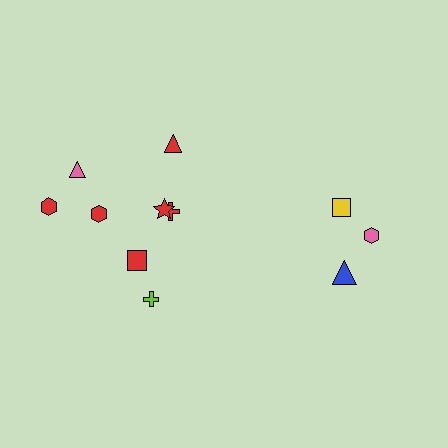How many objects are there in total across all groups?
There are 11 objects.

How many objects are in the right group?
There are 3 objects.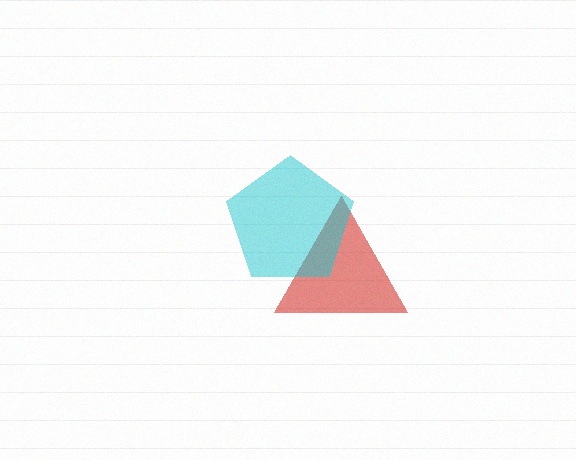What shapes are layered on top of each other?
The layered shapes are: a red triangle, a cyan pentagon.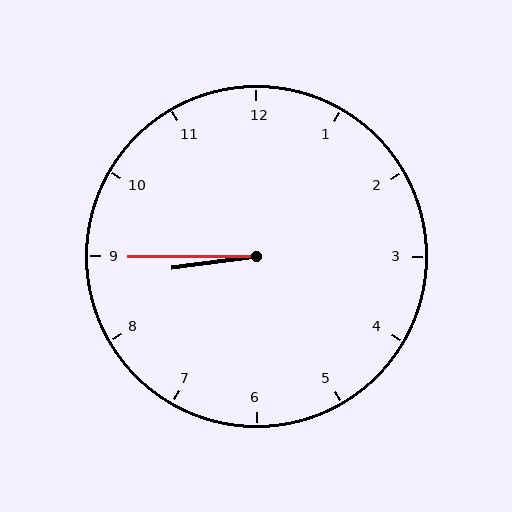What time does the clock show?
8:45.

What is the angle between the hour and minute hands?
Approximately 8 degrees.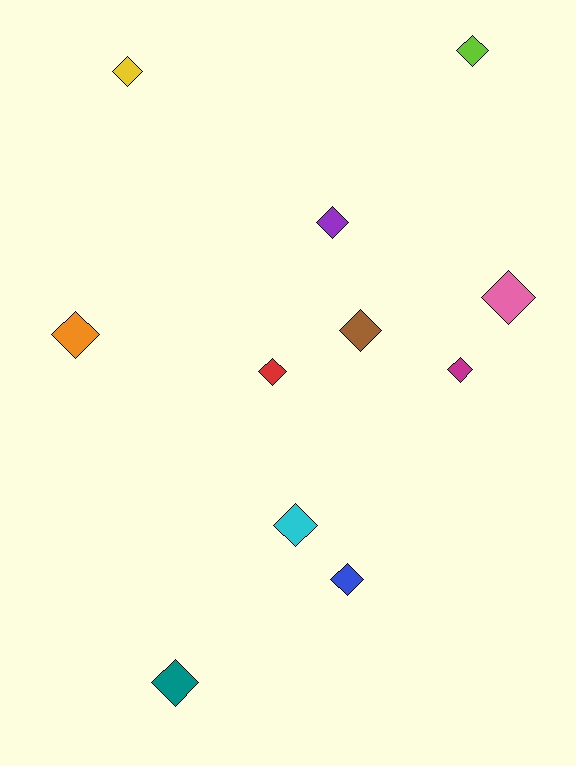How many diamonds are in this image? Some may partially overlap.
There are 11 diamonds.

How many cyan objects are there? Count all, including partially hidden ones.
There is 1 cyan object.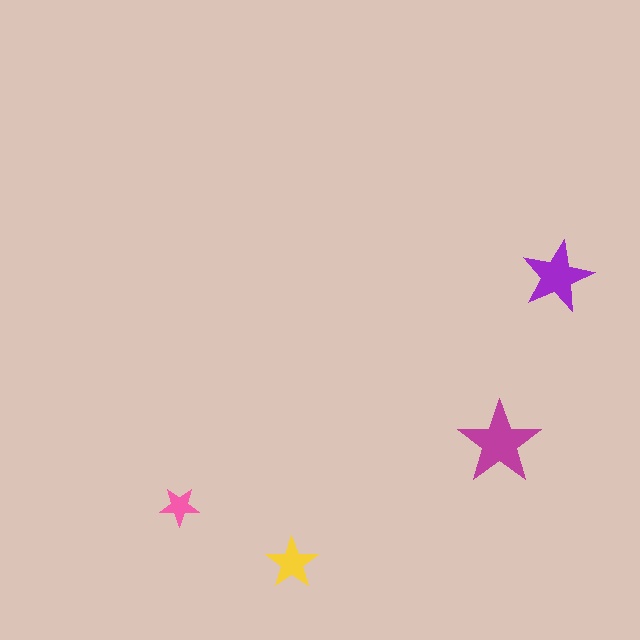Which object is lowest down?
The yellow star is bottommost.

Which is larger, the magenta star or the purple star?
The magenta one.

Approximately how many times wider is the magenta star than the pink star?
About 2 times wider.